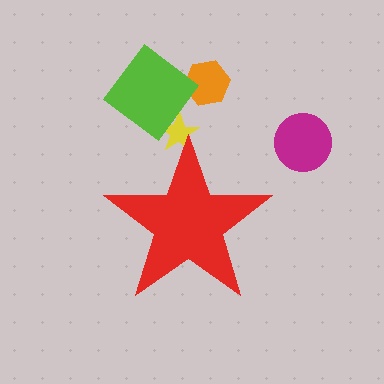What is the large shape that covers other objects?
A red star.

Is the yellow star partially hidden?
Yes, the yellow star is partially hidden behind the red star.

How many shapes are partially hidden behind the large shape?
1 shape is partially hidden.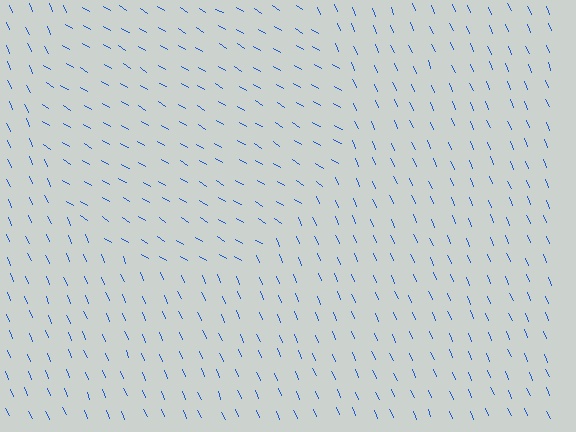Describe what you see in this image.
The image is filled with small blue line segments. A circle region in the image has lines oriented differently from the surrounding lines, creating a visible texture boundary.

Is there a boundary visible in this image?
Yes, there is a texture boundary formed by a change in line orientation.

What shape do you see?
I see a circle.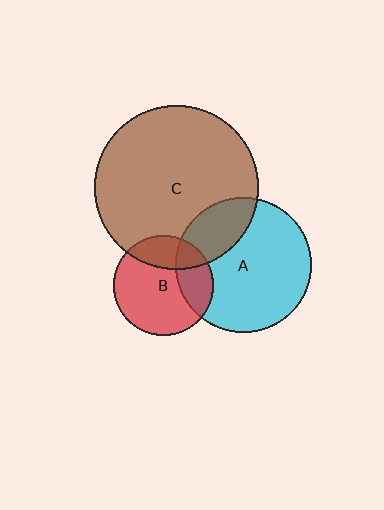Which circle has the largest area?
Circle C (brown).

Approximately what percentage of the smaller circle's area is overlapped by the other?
Approximately 25%.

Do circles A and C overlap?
Yes.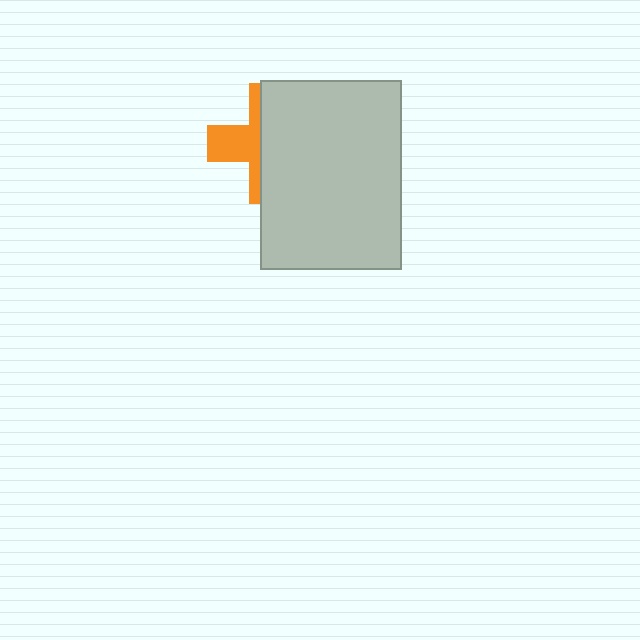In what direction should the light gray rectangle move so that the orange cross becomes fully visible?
The light gray rectangle should move right. That is the shortest direction to clear the overlap and leave the orange cross fully visible.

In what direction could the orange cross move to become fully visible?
The orange cross could move left. That would shift it out from behind the light gray rectangle entirely.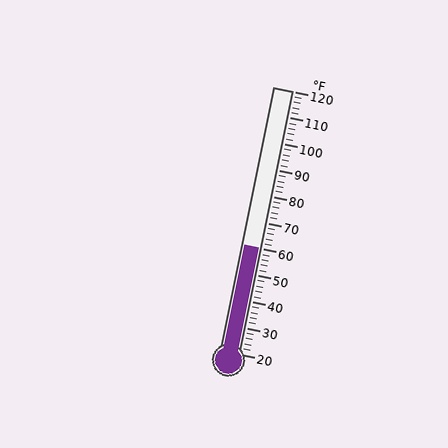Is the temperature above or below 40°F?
The temperature is above 40°F.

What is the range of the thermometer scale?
The thermometer scale ranges from 20°F to 120°F.